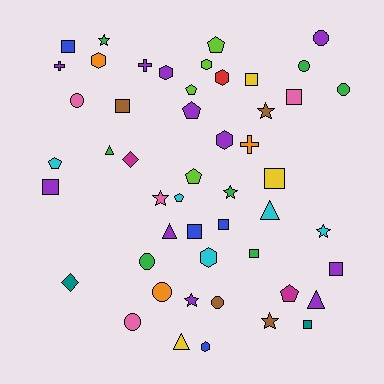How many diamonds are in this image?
There are 2 diamonds.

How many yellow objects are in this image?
There are 3 yellow objects.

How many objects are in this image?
There are 50 objects.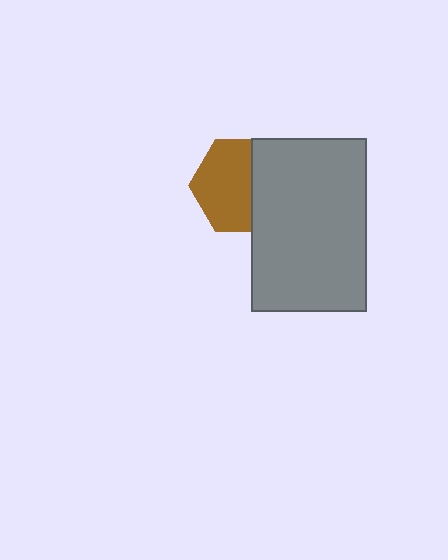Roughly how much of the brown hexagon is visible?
About half of it is visible (roughly 62%).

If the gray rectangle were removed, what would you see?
You would see the complete brown hexagon.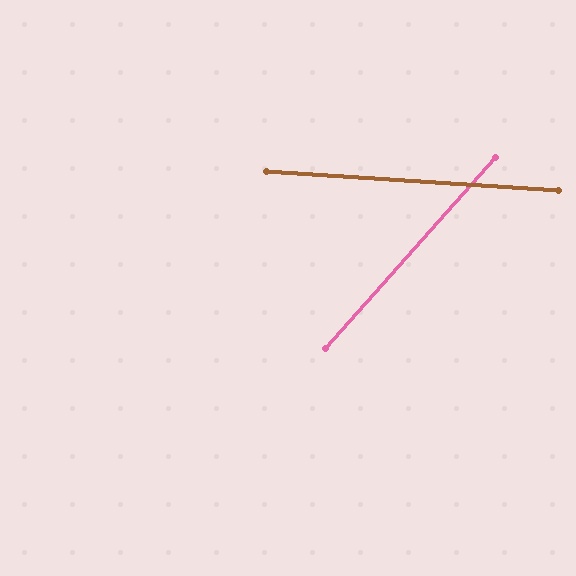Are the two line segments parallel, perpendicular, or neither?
Neither parallel nor perpendicular — they differ by about 52°.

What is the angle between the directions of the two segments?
Approximately 52 degrees.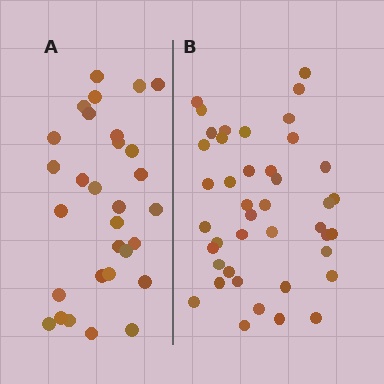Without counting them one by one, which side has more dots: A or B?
Region B (the right region) has more dots.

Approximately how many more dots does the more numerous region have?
Region B has roughly 12 or so more dots than region A.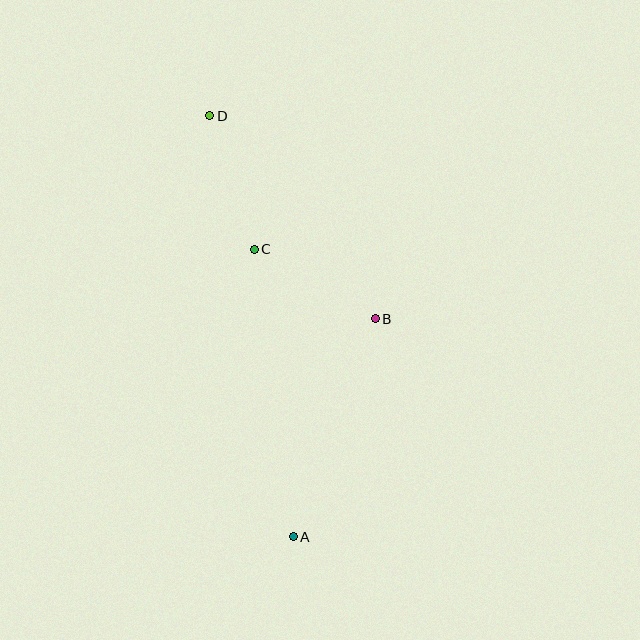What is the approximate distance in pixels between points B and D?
The distance between B and D is approximately 262 pixels.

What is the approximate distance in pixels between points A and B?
The distance between A and B is approximately 233 pixels.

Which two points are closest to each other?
Points B and C are closest to each other.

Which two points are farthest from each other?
Points A and D are farthest from each other.